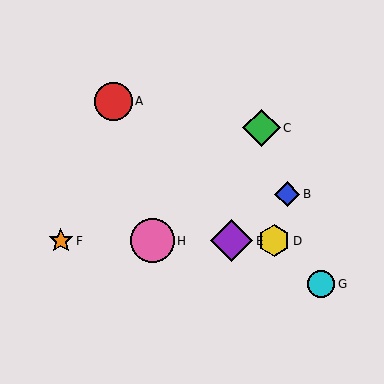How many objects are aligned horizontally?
4 objects (D, E, F, H) are aligned horizontally.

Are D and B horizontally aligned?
No, D is at y≈241 and B is at y≈194.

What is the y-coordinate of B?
Object B is at y≈194.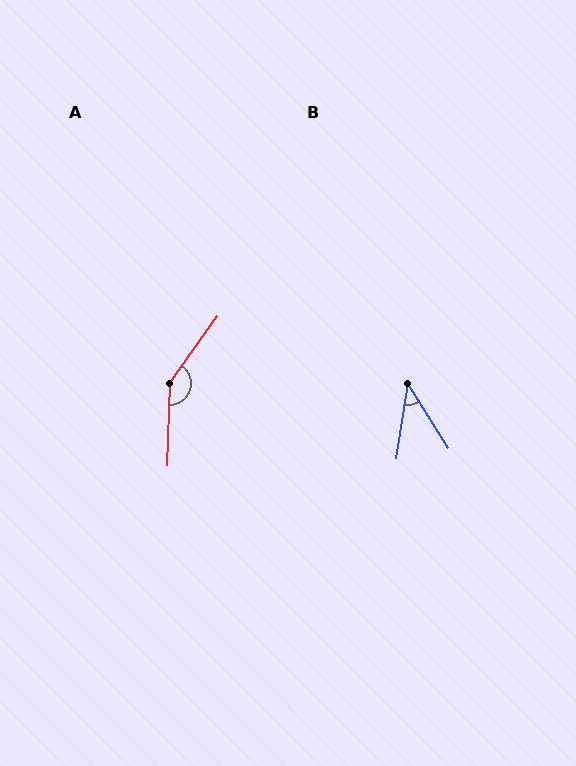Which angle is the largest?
A, at approximately 146 degrees.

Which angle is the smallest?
B, at approximately 41 degrees.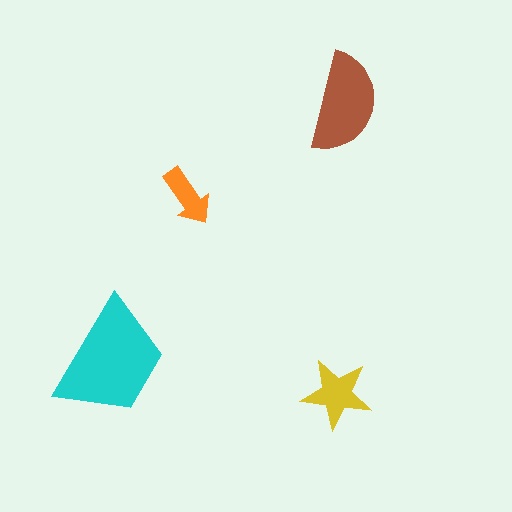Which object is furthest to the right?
The brown semicircle is rightmost.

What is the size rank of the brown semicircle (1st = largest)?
2nd.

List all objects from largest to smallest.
The cyan trapezoid, the brown semicircle, the yellow star, the orange arrow.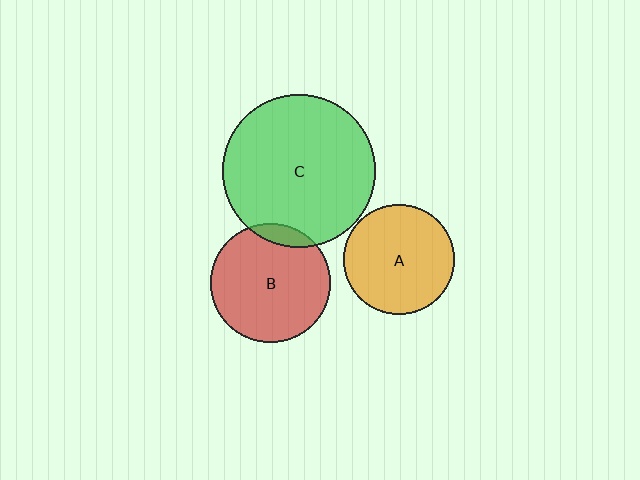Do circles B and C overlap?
Yes.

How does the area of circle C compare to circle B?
Approximately 1.6 times.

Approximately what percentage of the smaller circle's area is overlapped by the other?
Approximately 10%.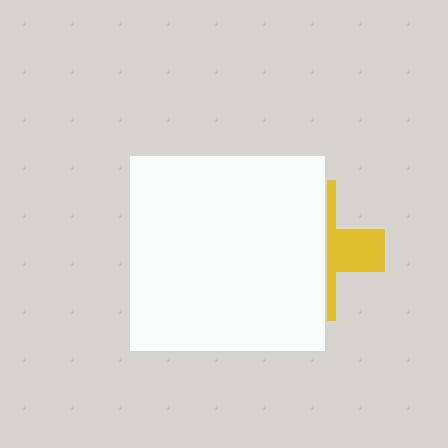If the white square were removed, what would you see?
You would see the complete yellow cross.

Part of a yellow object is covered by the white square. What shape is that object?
It is a cross.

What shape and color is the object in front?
The object in front is a white square.